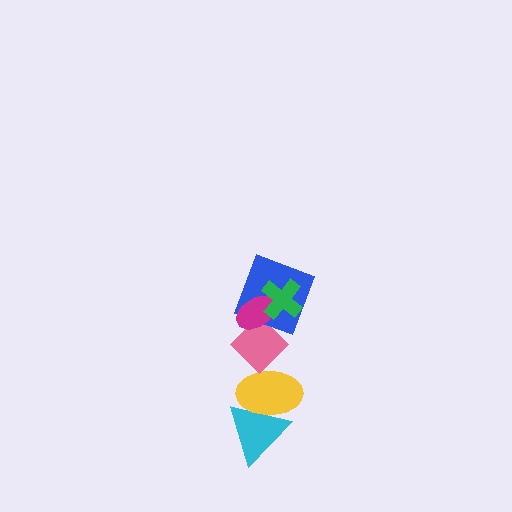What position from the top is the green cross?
The green cross is 1st from the top.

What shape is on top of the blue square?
The magenta ellipse is on top of the blue square.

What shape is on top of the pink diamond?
The blue square is on top of the pink diamond.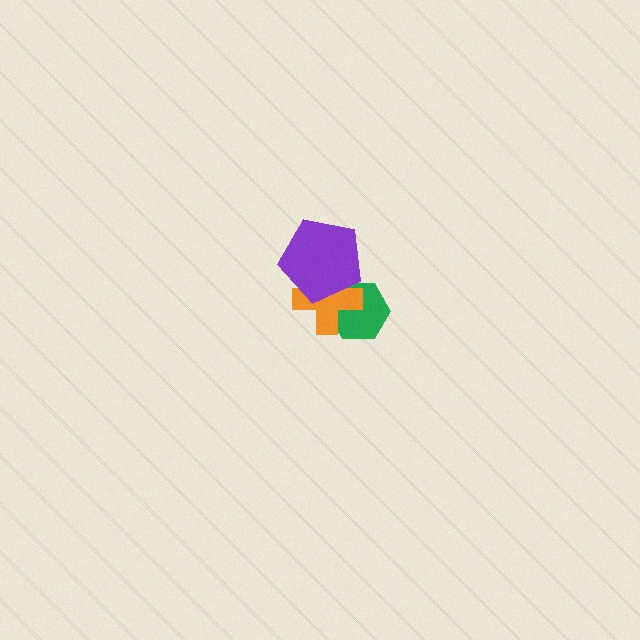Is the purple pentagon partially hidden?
No, no other shape covers it.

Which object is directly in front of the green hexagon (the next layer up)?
The orange cross is directly in front of the green hexagon.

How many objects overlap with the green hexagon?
2 objects overlap with the green hexagon.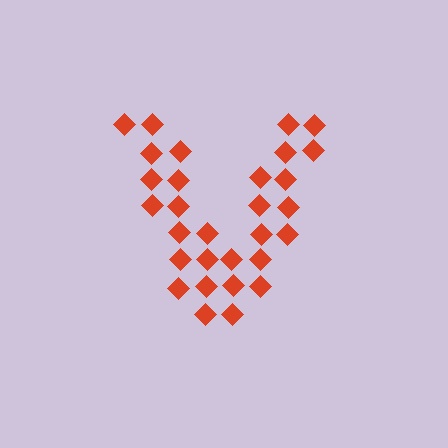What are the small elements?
The small elements are diamonds.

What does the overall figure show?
The overall figure shows the letter V.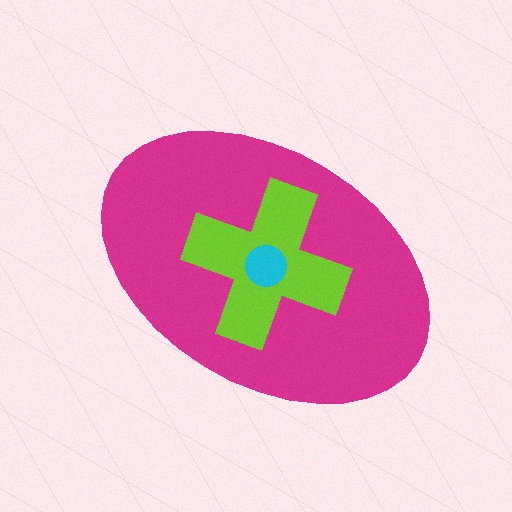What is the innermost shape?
The cyan circle.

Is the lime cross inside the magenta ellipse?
Yes.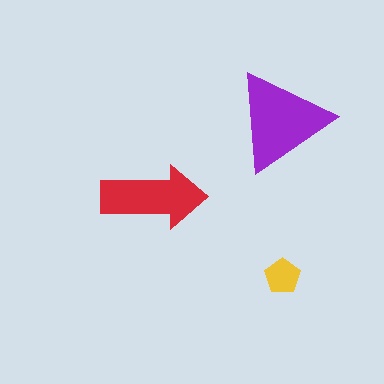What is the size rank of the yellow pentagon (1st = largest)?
3rd.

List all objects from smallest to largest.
The yellow pentagon, the red arrow, the purple triangle.